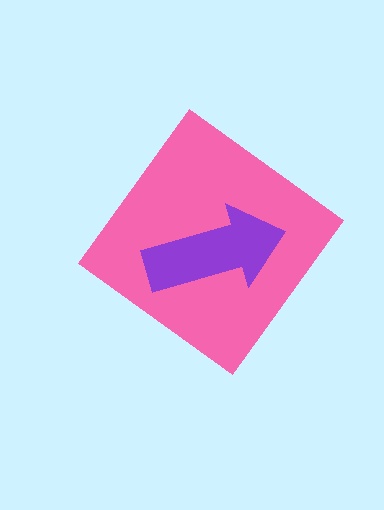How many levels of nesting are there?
2.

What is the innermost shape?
The purple arrow.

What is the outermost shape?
The pink diamond.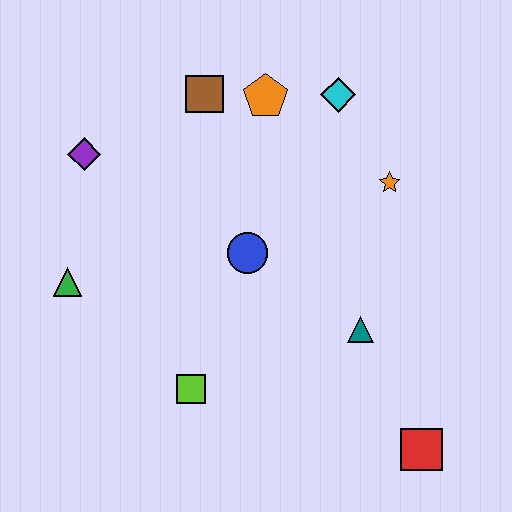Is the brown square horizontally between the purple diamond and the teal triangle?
Yes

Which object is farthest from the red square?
The purple diamond is farthest from the red square.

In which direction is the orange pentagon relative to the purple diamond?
The orange pentagon is to the right of the purple diamond.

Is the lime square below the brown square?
Yes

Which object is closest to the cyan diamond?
The orange pentagon is closest to the cyan diamond.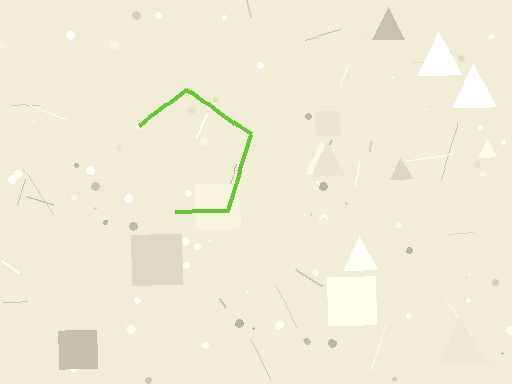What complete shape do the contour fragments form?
The contour fragments form a pentagon.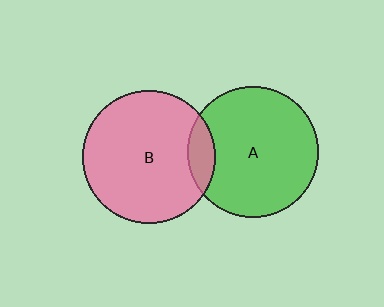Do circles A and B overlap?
Yes.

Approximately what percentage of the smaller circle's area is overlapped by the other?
Approximately 10%.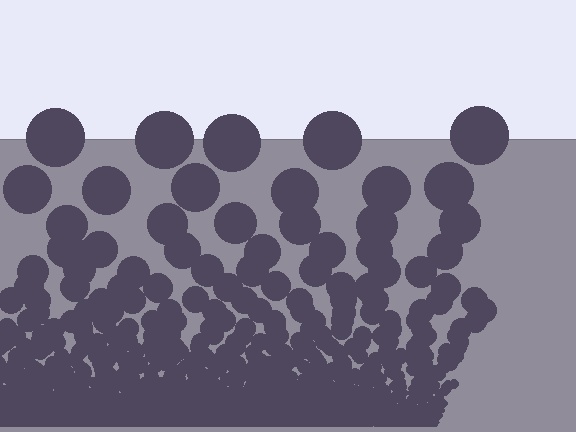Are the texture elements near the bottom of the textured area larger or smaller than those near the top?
Smaller. The gradient is inverted — elements near the bottom are smaller and denser.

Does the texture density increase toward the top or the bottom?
Density increases toward the bottom.